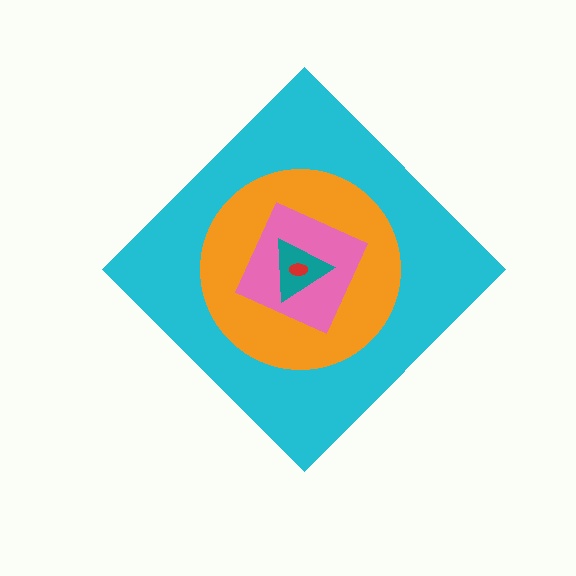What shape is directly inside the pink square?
The teal triangle.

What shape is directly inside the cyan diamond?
The orange circle.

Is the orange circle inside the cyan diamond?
Yes.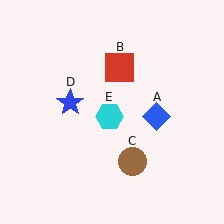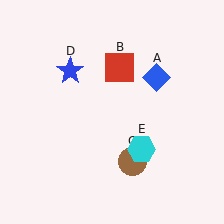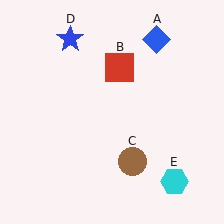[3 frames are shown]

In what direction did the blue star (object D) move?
The blue star (object D) moved up.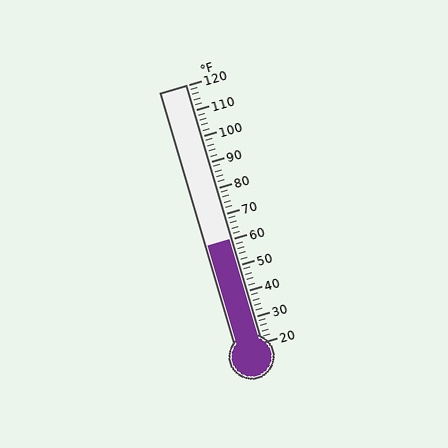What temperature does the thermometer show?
The thermometer shows approximately 60°F.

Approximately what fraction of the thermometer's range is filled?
The thermometer is filled to approximately 40% of its range.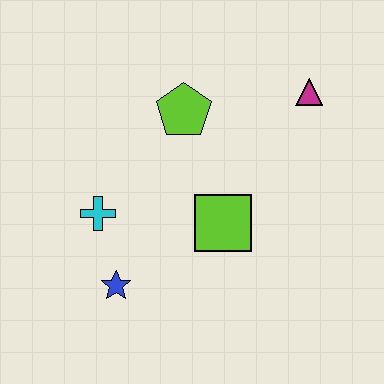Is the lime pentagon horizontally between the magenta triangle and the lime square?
No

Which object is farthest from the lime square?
The magenta triangle is farthest from the lime square.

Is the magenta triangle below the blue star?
No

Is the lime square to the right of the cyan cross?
Yes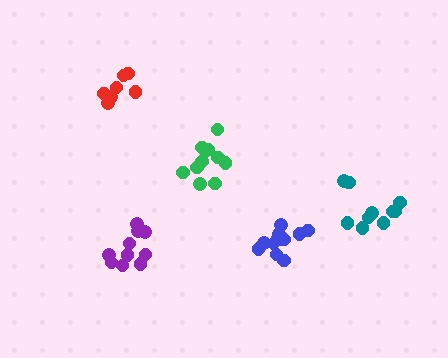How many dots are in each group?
Group 1: 10 dots, Group 2: 10 dots, Group 3: 7 dots, Group 4: 11 dots, Group 5: 11 dots (49 total).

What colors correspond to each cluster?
The clusters are colored: teal, purple, red, green, blue.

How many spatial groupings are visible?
There are 5 spatial groupings.